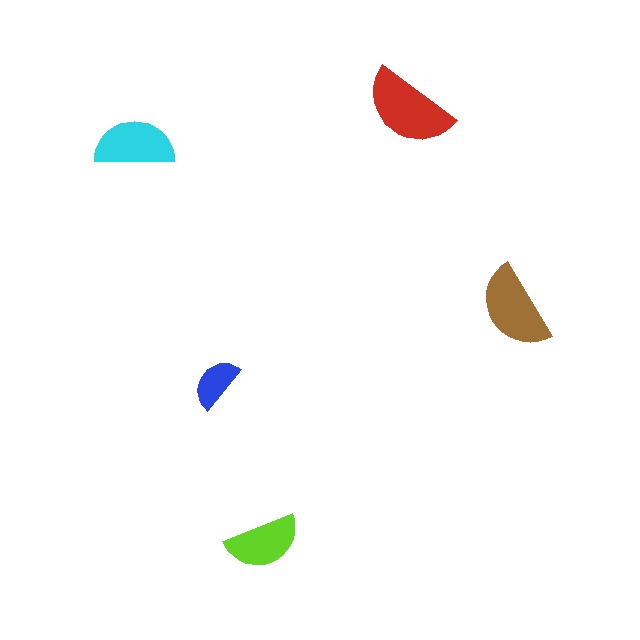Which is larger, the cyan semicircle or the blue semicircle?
The cyan one.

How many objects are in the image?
There are 5 objects in the image.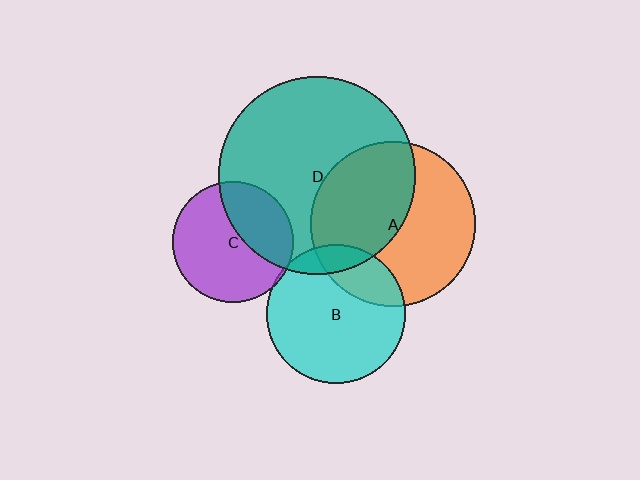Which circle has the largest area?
Circle D (teal).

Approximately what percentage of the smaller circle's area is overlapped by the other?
Approximately 5%.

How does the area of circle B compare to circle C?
Approximately 1.3 times.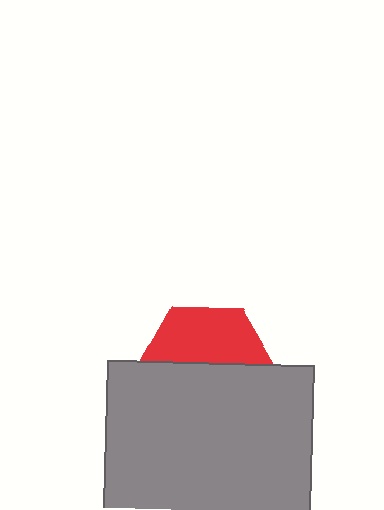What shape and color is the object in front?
The object in front is a gray rectangle.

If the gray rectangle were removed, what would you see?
You would see the complete red hexagon.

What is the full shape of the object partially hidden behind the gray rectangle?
The partially hidden object is a red hexagon.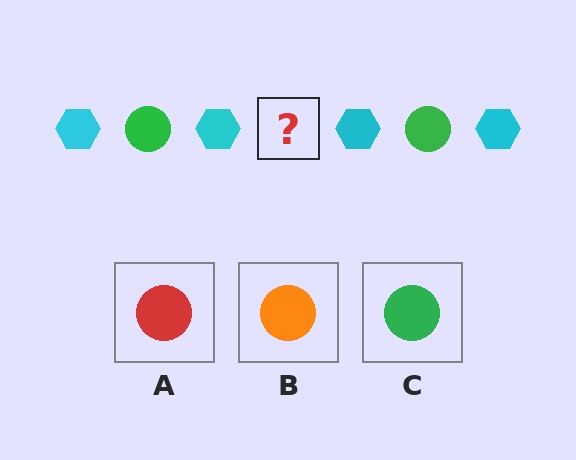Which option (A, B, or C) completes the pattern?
C.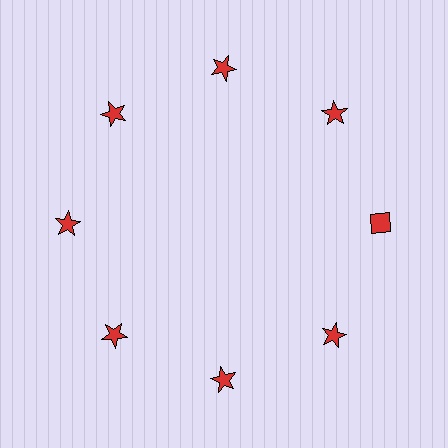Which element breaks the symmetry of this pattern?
The red diamond at roughly the 3 o'clock position breaks the symmetry. All other shapes are red stars.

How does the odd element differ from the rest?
It has a different shape: diamond instead of star.